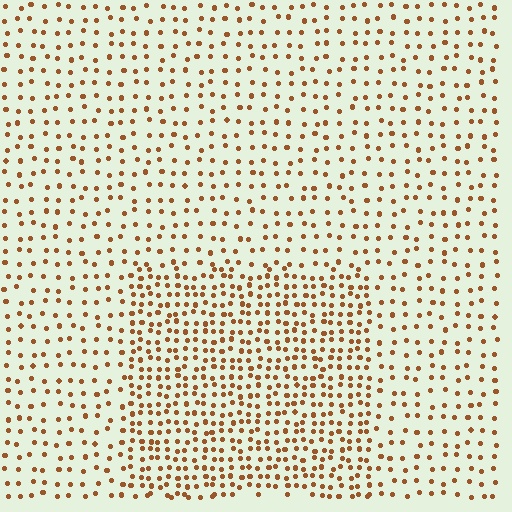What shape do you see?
I see a rectangle.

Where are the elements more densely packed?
The elements are more densely packed inside the rectangle boundary.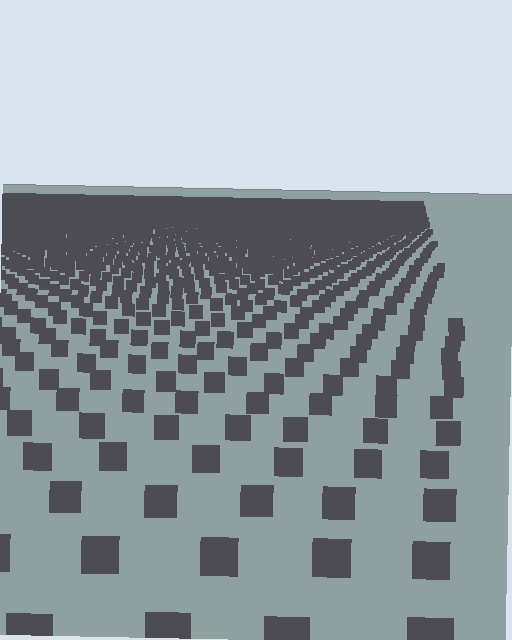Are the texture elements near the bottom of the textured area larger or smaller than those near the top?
Larger. Near the bottom, elements are closer to the viewer and appear at a bigger on-screen size.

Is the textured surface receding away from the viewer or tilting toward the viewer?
The surface is receding away from the viewer. Texture elements get smaller and denser toward the top.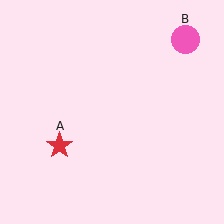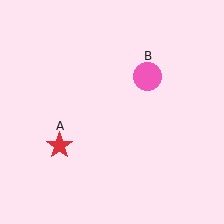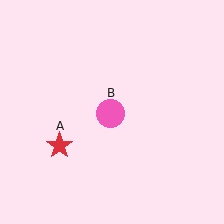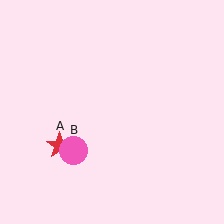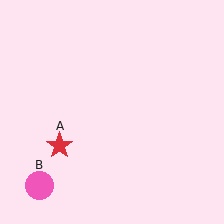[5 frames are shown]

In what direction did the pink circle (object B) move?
The pink circle (object B) moved down and to the left.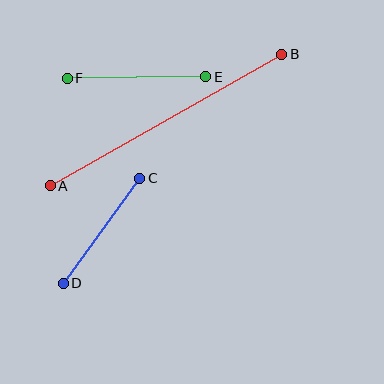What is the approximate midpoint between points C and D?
The midpoint is at approximately (101, 231) pixels.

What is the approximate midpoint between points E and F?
The midpoint is at approximately (137, 78) pixels.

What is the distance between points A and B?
The distance is approximately 266 pixels.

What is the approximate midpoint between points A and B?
The midpoint is at approximately (166, 120) pixels.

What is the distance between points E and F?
The distance is approximately 139 pixels.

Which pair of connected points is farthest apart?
Points A and B are farthest apart.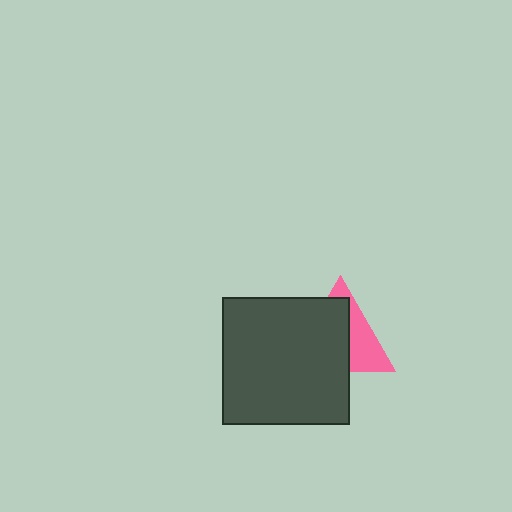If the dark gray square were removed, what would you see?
You would see the complete pink triangle.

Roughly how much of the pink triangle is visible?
A small part of it is visible (roughly 40%).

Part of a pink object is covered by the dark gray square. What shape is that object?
It is a triangle.